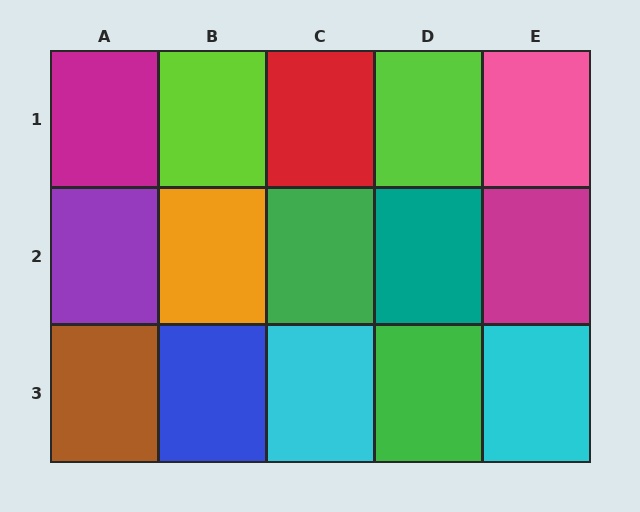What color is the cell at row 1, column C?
Red.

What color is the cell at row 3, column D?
Green.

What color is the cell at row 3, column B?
Blue.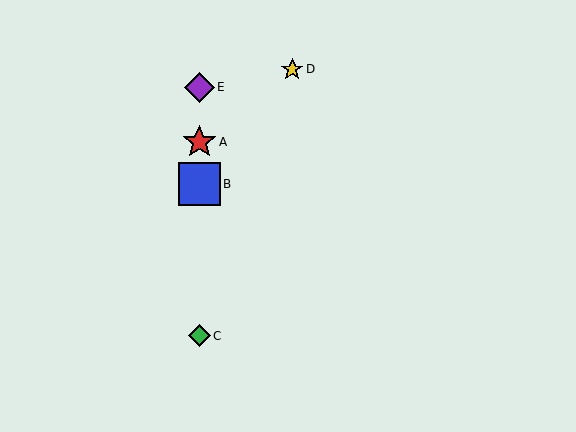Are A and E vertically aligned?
Yes, both are at x≈199.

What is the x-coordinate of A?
Object A is at x≈199.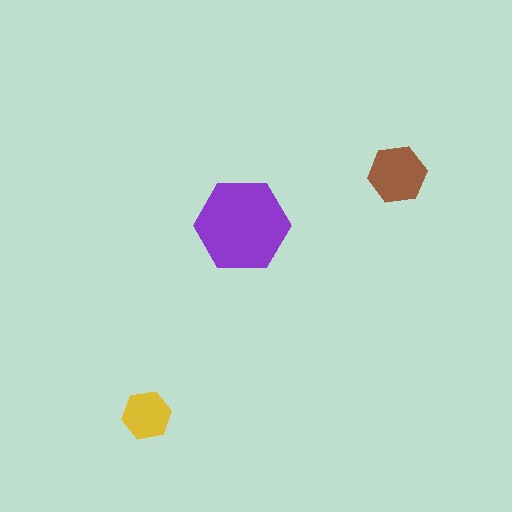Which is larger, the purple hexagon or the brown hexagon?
The purple one.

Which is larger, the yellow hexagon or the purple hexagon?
The purple one.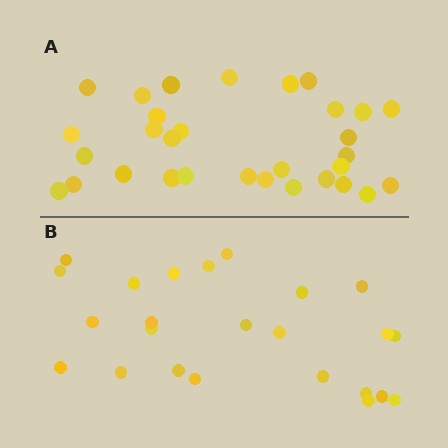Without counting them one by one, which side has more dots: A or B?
Region A (the top region) has more dots.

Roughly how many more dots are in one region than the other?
Region A has roughly 8 or so more dots than region B.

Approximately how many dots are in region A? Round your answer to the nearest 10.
About 30 dots. (The exact count is 31, which rounds to 30.)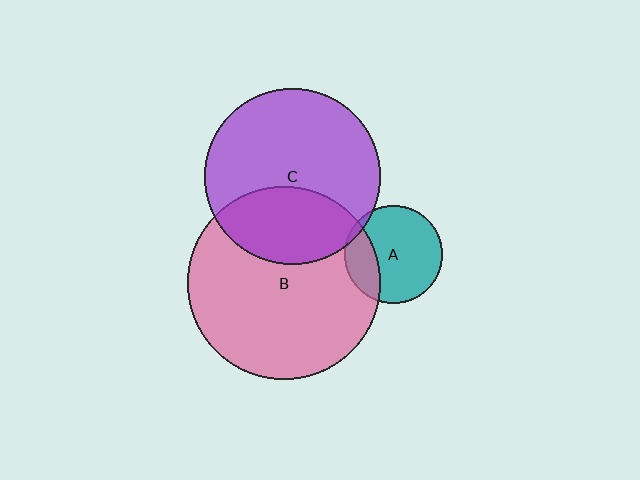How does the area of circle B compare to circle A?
Approximately 3.9 times.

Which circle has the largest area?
Circle B (pink).